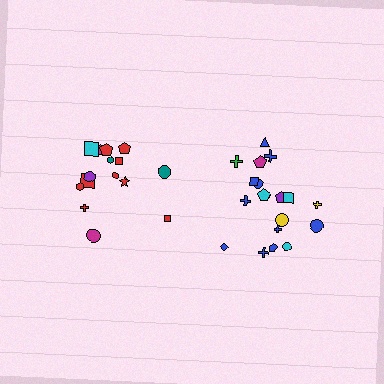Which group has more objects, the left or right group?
The right group.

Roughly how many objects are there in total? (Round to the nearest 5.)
Roughly 35 objects in total.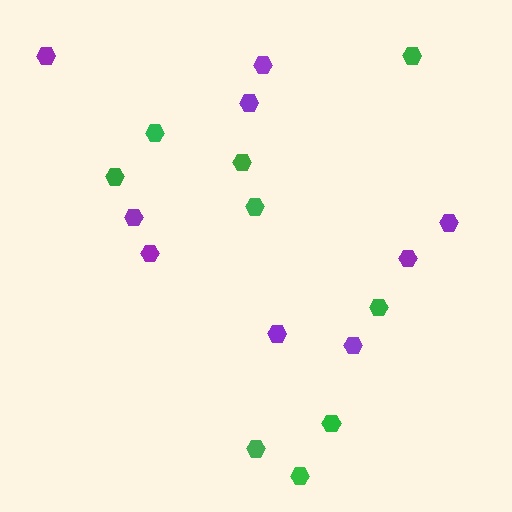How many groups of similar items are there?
There are 2 groups: one group of green hexagons (9) and one group of purple hexagons (9).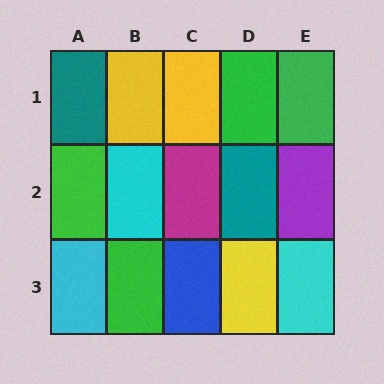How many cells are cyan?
3 cells are cyan.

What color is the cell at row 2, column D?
Teal.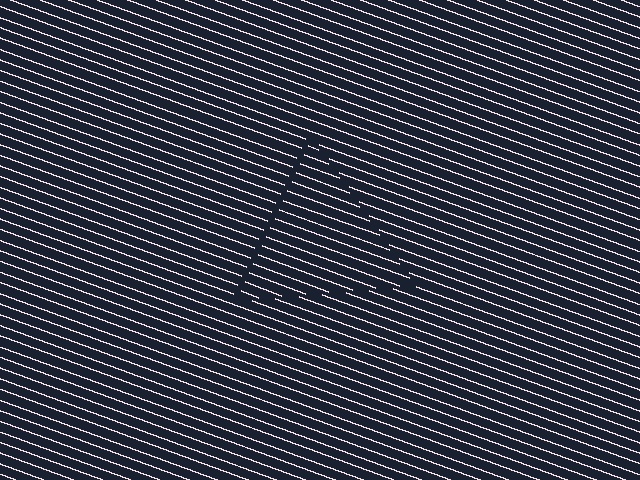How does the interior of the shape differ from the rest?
The interior of the shape contains the same grating, shifted by half a period — the contour is defined by the phase discontinuity where line-ends from the inner and outer gratings abut.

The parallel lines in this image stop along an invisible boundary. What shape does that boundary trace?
An illusory triangle. The interior of the shape contains the same grating, shifted by half a period — the contour is defined by the phase discontinuity where line-ends from the inner and outer gratings abut.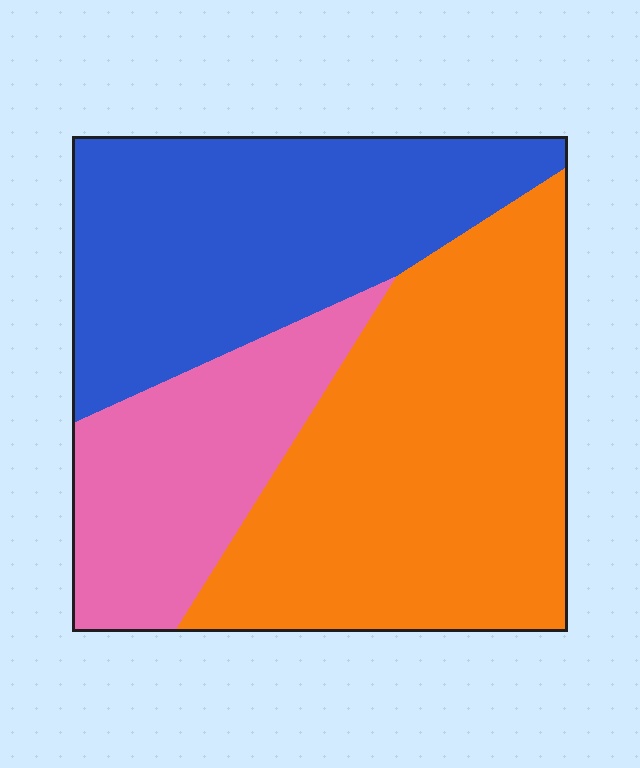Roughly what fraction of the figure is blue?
Blue covers about 35% of the figure.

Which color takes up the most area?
Orange, at roughly 45%.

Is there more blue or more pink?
Blue.